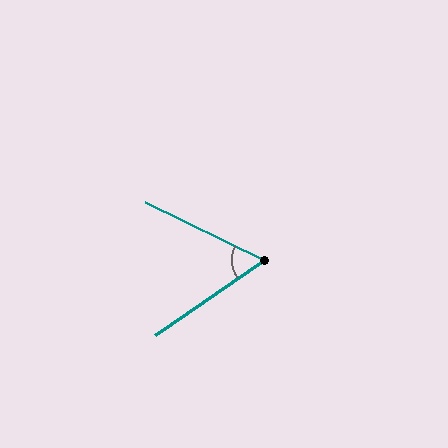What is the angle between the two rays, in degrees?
Approximately 61 degrees.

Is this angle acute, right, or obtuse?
It is acute.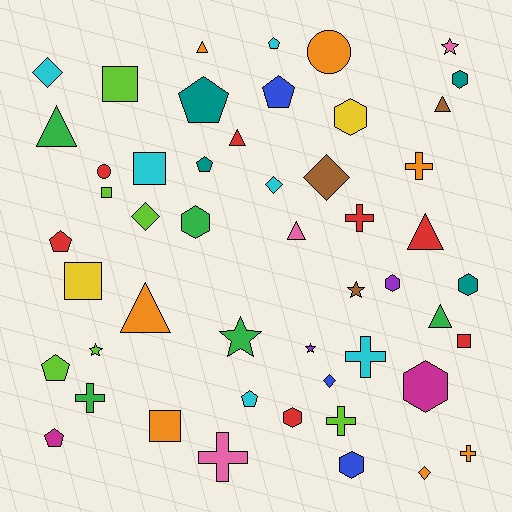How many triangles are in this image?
There are 8 triangles.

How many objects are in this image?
There are 50 objects.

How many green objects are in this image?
There are 5 green objects.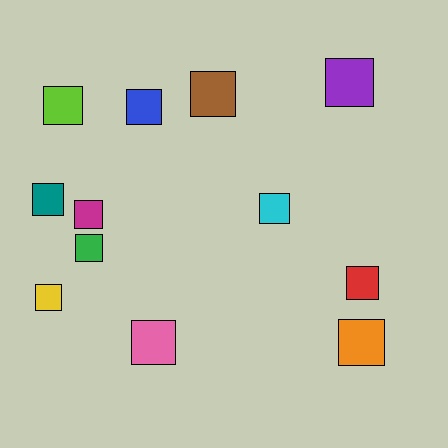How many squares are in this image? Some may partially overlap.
There are 12 squares.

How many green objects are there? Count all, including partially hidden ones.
There is 1 green object.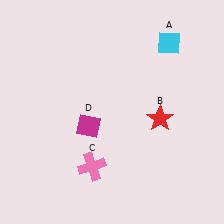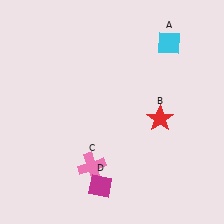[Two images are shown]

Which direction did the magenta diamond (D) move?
The magenta diamond (D) moved down.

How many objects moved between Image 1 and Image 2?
1 object moved between the two images.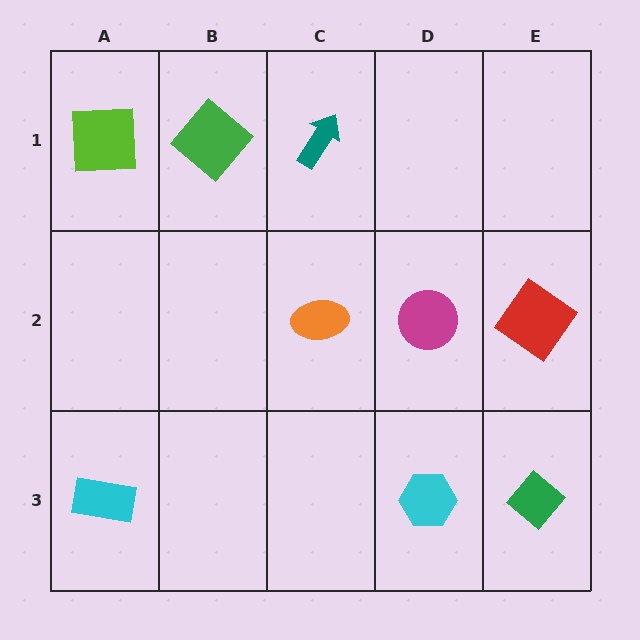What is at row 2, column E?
A red diamond.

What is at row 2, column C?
An orange ellipse.